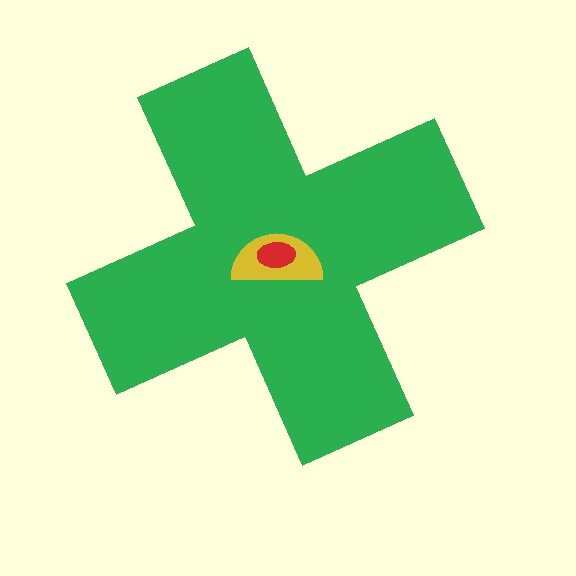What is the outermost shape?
The green cross.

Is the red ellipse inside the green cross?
Yes.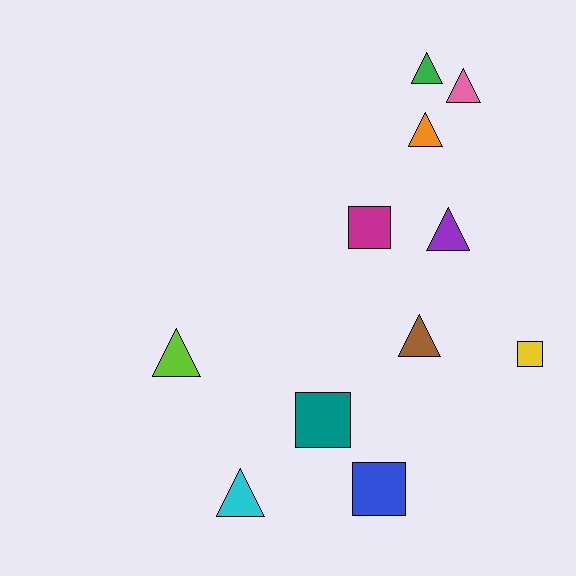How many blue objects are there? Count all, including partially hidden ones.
There is 1 blue object.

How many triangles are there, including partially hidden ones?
There are 7 triangles.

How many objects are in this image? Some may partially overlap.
There are 11 objects.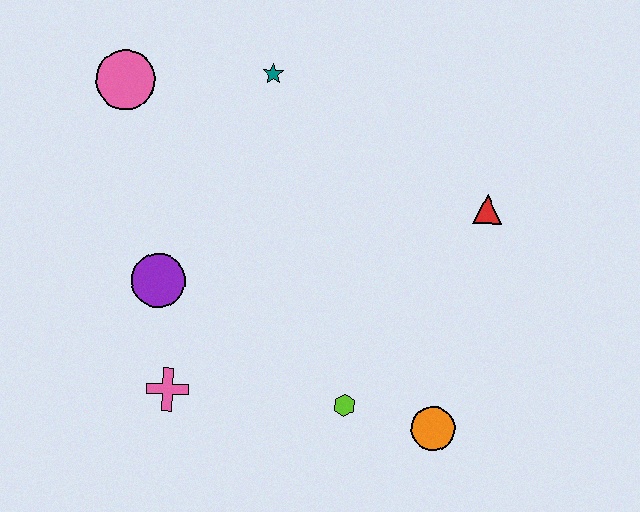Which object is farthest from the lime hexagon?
The pink circle is farthest from the lime hexagon.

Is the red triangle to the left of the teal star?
No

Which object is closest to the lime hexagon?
The orange circle is closest to the lime hexagon.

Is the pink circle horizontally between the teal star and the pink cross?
No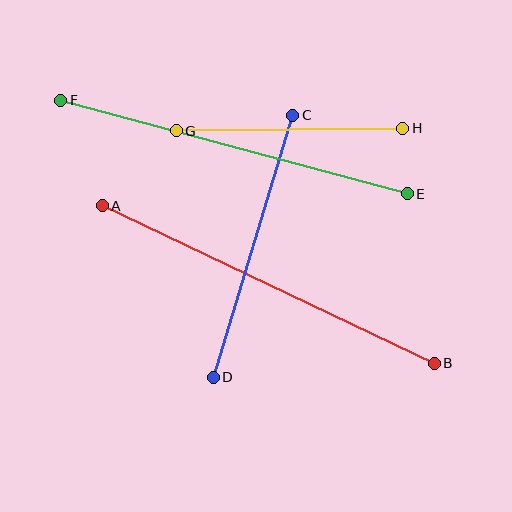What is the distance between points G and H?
The distance is approximately 227 pixels.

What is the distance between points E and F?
The distance is approximately 359 pixels.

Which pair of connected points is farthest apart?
Points A and B are farthest apart.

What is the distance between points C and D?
The distance is approximately 274 pixels.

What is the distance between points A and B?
The distance is approximately 367 pixels.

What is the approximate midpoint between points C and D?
The midpoint is at approximately (253, 246) pixels.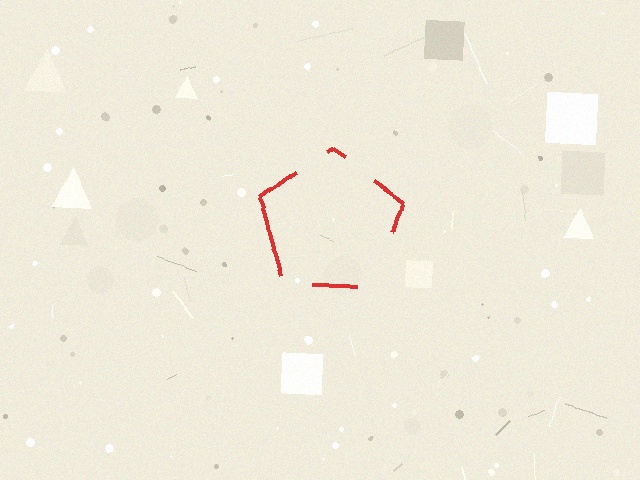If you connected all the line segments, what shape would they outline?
They would outline a pentagon.